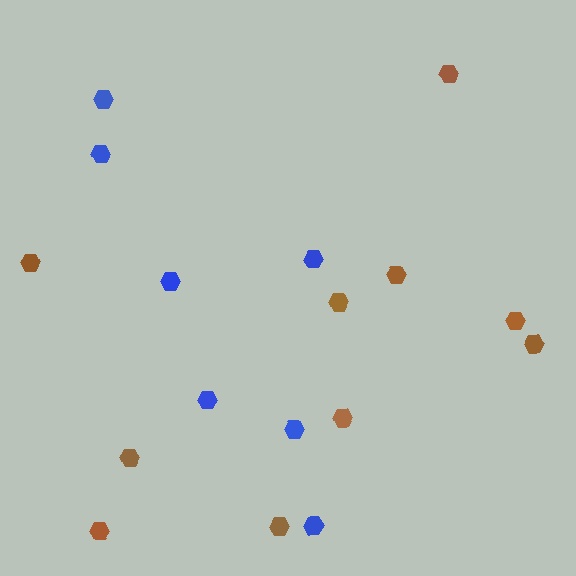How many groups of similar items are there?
There are 2 groups: one group of blue hexagons (7) and one group of brown hexagons (10).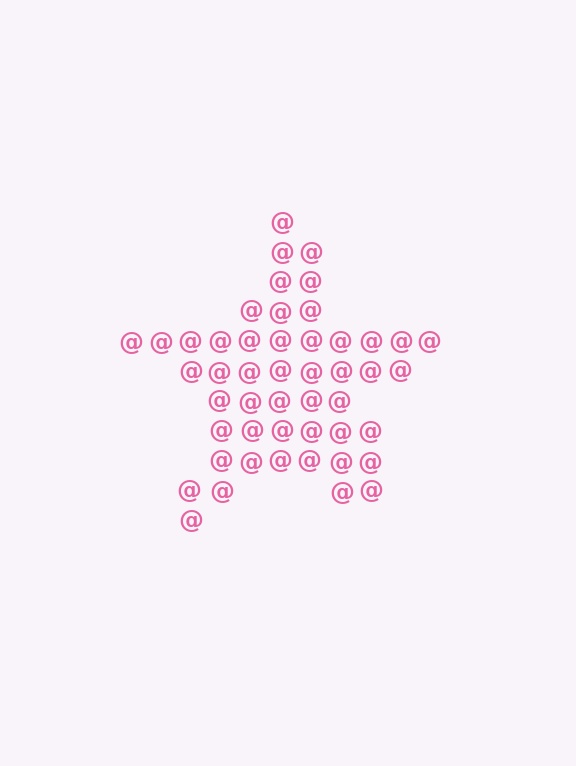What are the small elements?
The small elements are at signs.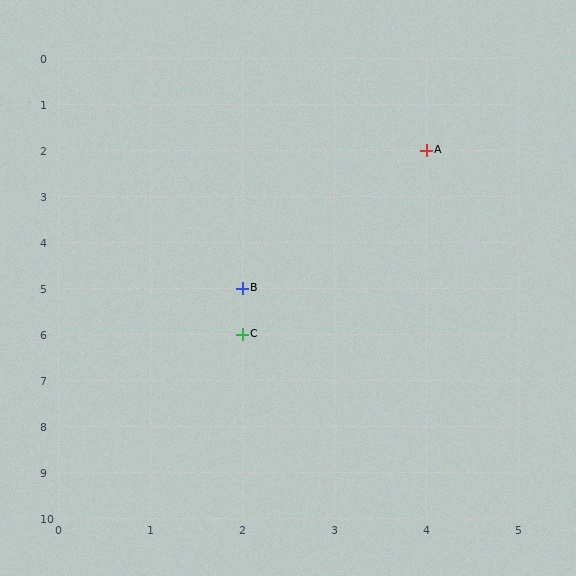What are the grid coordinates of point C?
Point C is at grid coordinates (2, 6).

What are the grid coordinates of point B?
Point B is at grid coordinates (2, 5).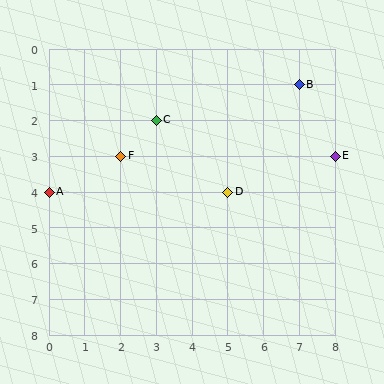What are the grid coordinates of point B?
Point B is at grid coordinates (7, 1).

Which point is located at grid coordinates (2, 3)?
Point F is at (2, 3).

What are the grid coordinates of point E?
Point E is at grid coordinates (8, 3).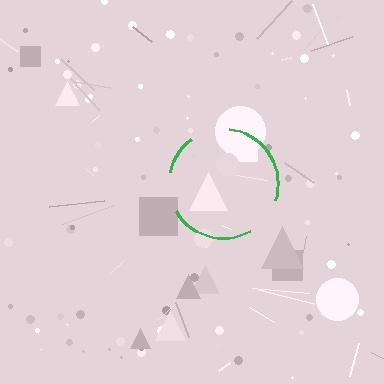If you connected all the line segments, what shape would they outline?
They would outline a circle.